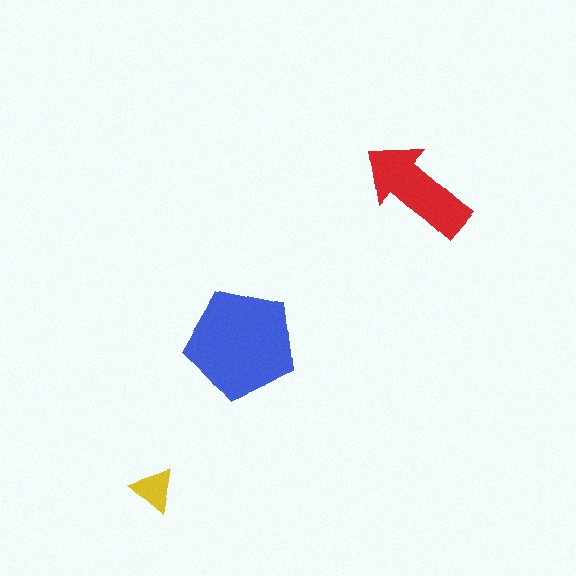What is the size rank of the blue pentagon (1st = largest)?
1st.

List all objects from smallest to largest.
The yellow triangle, the red arrow, the blue pentagon.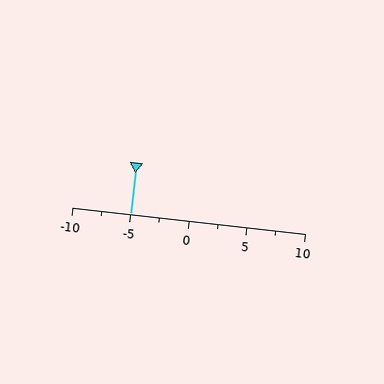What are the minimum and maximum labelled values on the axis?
The axis runs from -10 to 10.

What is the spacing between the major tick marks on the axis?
The major ticks are spaced 5 apart.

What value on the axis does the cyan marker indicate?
The marker indicates approximately -5.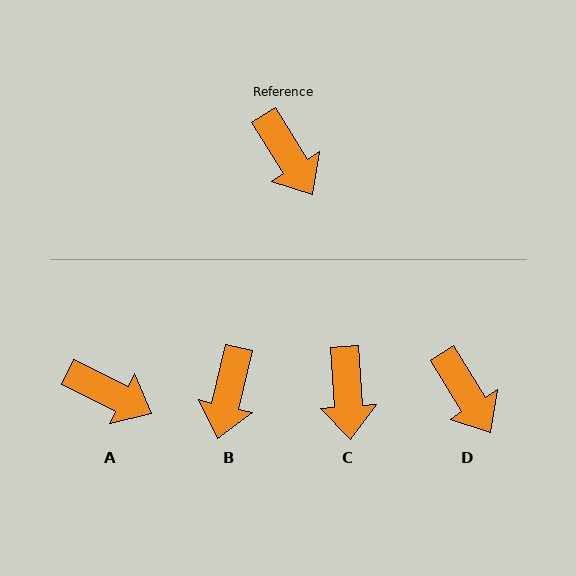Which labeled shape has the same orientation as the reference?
D.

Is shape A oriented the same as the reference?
No, it is off by about 32 degrees.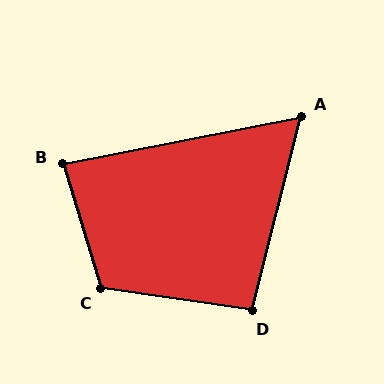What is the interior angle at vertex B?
Approximately 84 degrees (acute).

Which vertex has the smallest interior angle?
A, at approximately 65 degrees.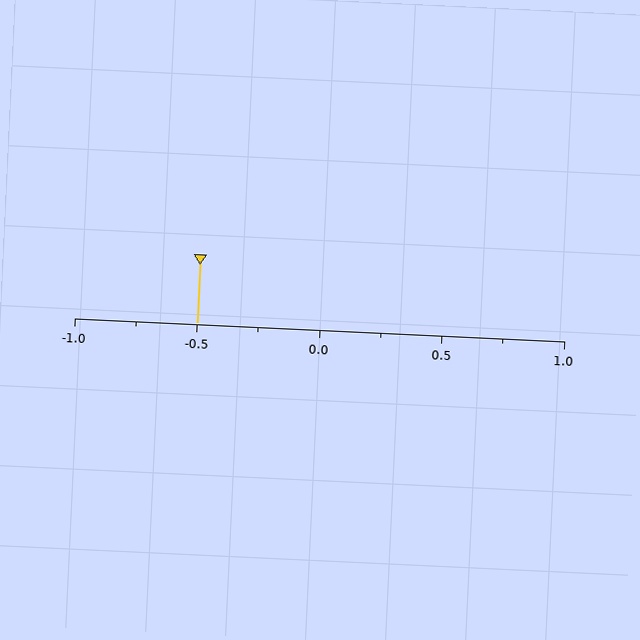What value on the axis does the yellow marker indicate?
The marker indicates approximately -0.5.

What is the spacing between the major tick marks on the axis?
The major ticks are spaced 0.5 apart.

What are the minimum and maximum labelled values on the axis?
The axis runs from -1.0 to 1.0.